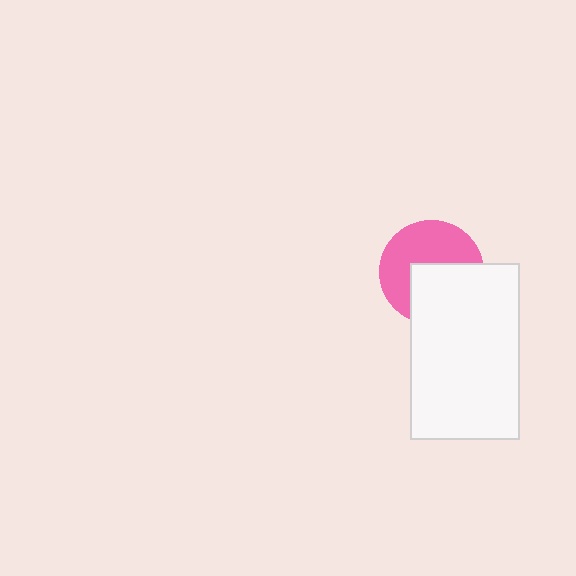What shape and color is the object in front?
The object in front is a white rectangle.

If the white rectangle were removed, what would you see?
You would see the complete pink circle.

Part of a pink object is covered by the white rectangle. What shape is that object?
It is a circle.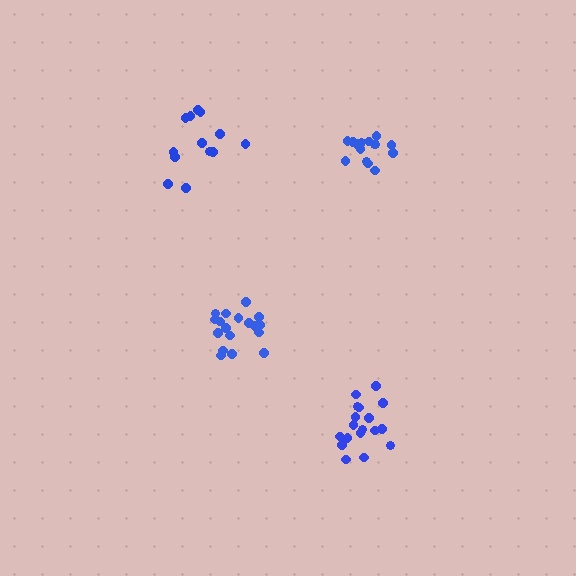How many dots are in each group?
Group 1: 18 dots, Group 2: 13 dots, Group 3: 18 dots, Group 4: 16 dots (65 total).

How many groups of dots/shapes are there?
There are 4 groups.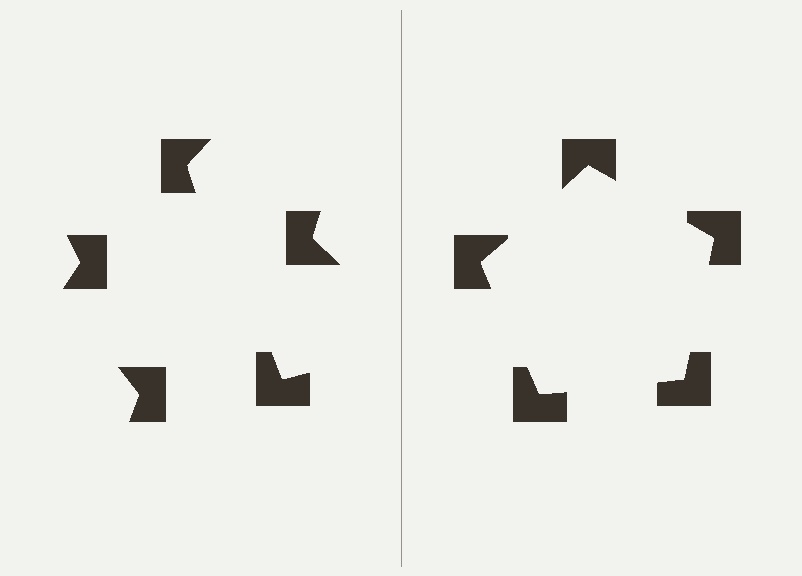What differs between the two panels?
The notched squares are positioned identically on both sides; only the wedge orientations differ. On the right they align to a pentagon; on the left they are misaligned.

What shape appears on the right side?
An illusory pentagon.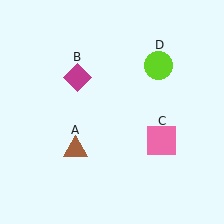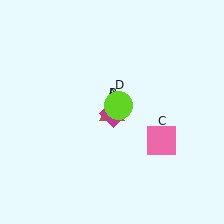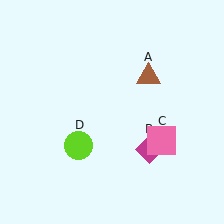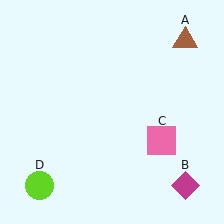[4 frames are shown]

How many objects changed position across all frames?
3 objects changed position: brown triangle (object A), magenta diamond (object B), lime circle (object D).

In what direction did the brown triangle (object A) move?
The brown triangle (object A) moved up and to the right.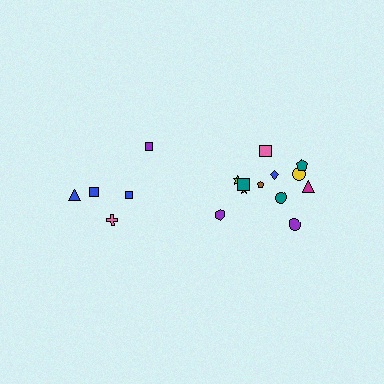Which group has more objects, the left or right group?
The right group.